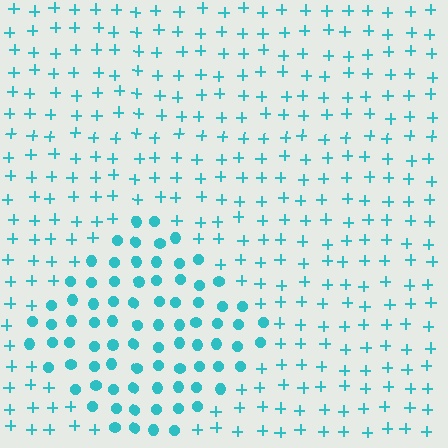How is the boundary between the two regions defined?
The boundary is defined by a change in element shape: circles inside vs. plus signs outside. All elements share the same color and spacing.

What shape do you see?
I see a diamond.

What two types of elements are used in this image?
The image uses circles inside the diamond region and plus signs outside it.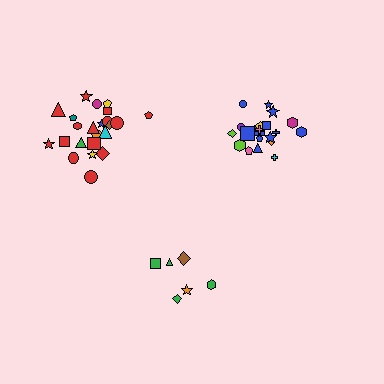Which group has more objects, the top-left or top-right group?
The top-left group.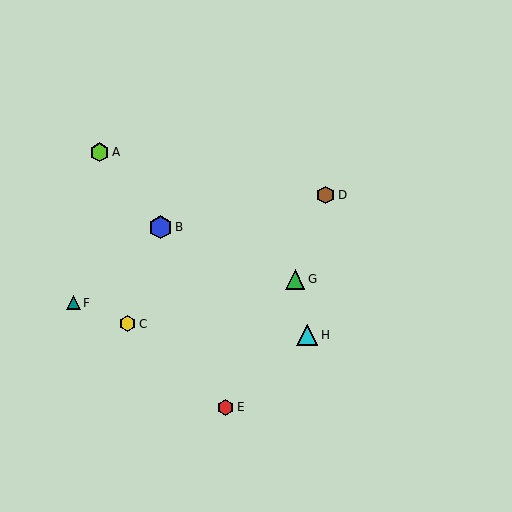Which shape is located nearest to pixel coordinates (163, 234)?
The blue hexagon (labeled B) at (160, 227) is nearest to that location.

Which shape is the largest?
The blue hexagon (labeled B) is the largest.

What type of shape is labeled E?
Shape E is a red hexagon.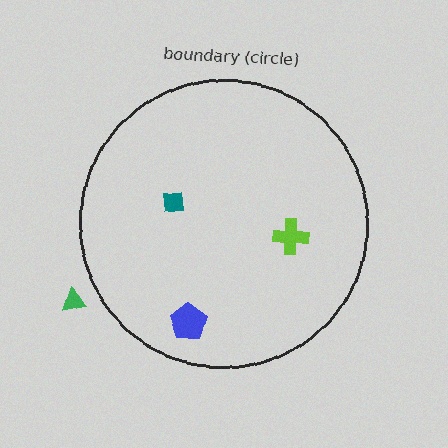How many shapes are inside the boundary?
3 inside, 1 outside.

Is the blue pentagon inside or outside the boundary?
Inside.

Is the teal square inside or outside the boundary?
Inside.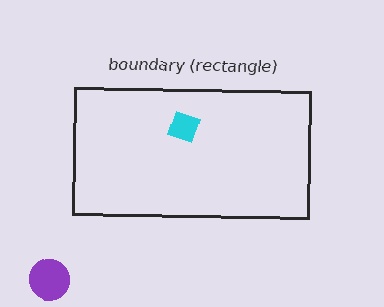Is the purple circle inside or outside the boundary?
Outside.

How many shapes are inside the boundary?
1 inside, 1 outside.